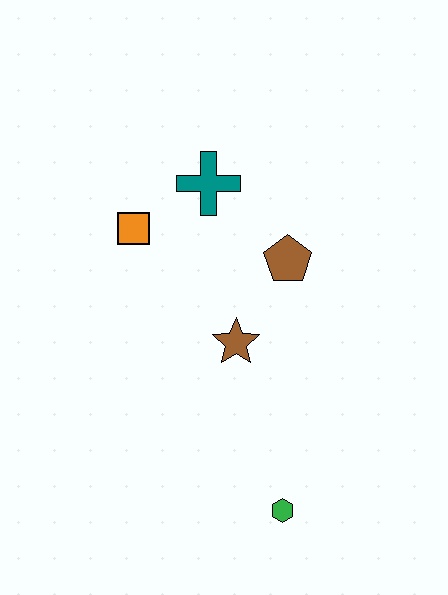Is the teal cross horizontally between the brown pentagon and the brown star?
No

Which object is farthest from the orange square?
The green hexagon is farthest from the orange square.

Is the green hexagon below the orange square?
Yes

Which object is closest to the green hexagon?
The brown star is closest to the green hexagon.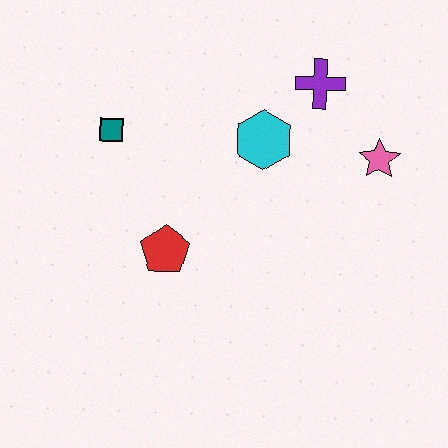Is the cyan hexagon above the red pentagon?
Yes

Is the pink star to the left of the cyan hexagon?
No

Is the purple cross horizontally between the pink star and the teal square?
Yes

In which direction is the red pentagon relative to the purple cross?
The red pentagon is below the purple cross.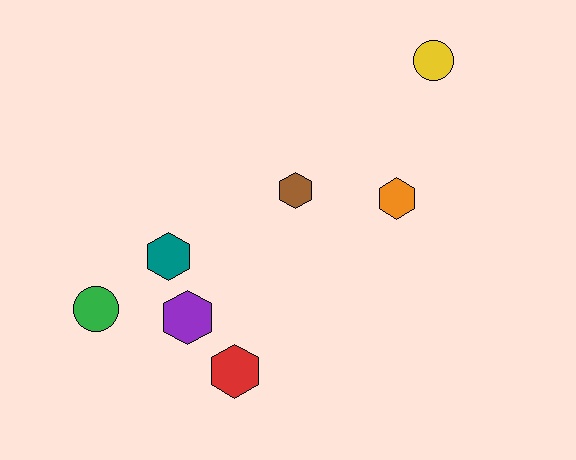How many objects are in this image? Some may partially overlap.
There are 7 objects.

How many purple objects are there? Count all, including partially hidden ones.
There is 1 purple object.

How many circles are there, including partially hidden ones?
There are 2 circles.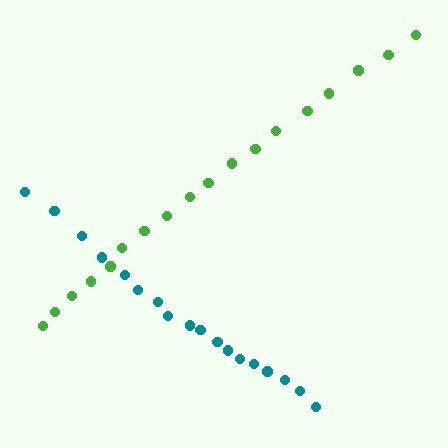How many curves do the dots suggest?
There are 2 distinct paths.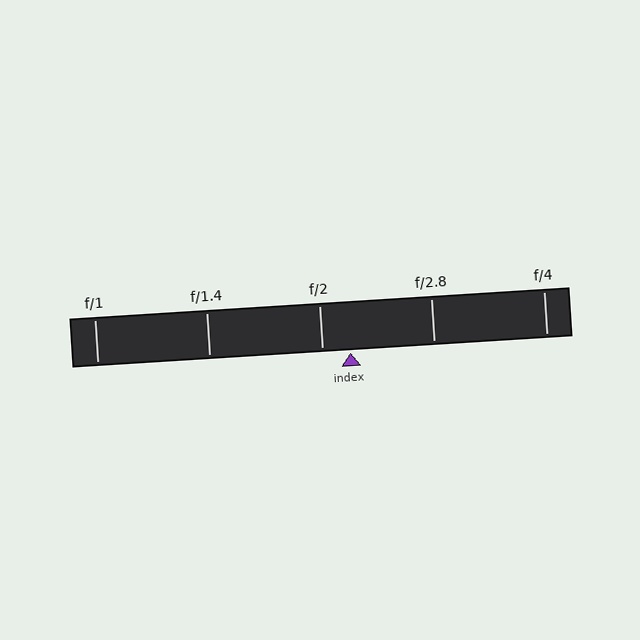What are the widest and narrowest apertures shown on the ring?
The widest aperture shown is f/1 and the narrowest is f/4.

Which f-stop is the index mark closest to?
The index mark is closest to f/2.